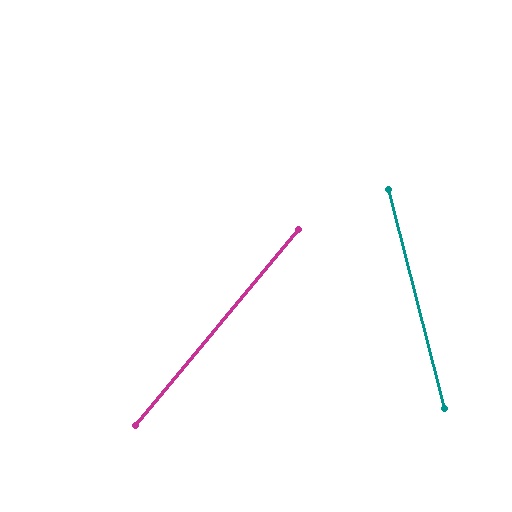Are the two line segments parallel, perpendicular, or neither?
Neither parallel nor perpendicular — they differ by about 54°.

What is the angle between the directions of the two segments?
Approximately 54 degrees.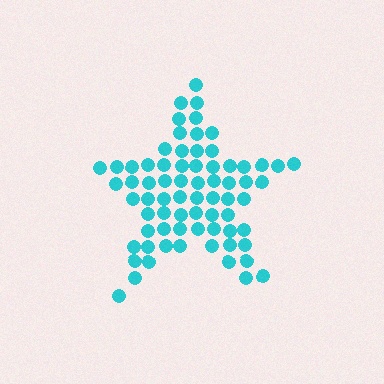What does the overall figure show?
The overall figure shows a star.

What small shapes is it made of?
It is made of small circles.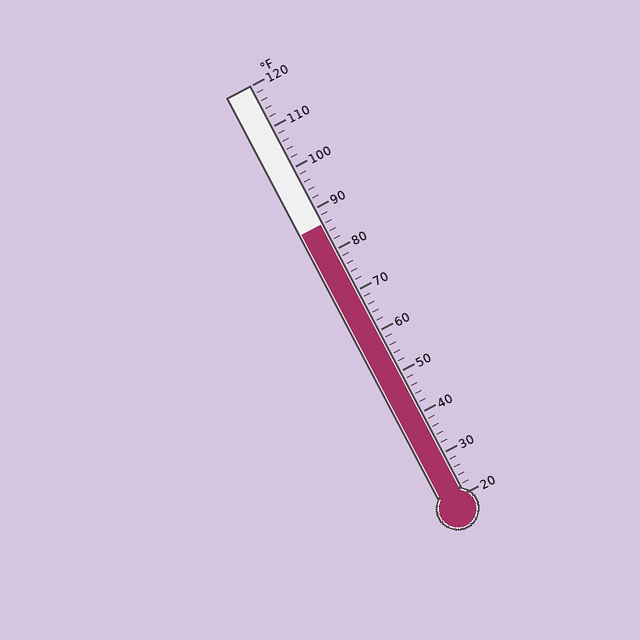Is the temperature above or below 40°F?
The temperature is above 40°F.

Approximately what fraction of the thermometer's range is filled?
The thermometer is filled to approximately 65% of its range.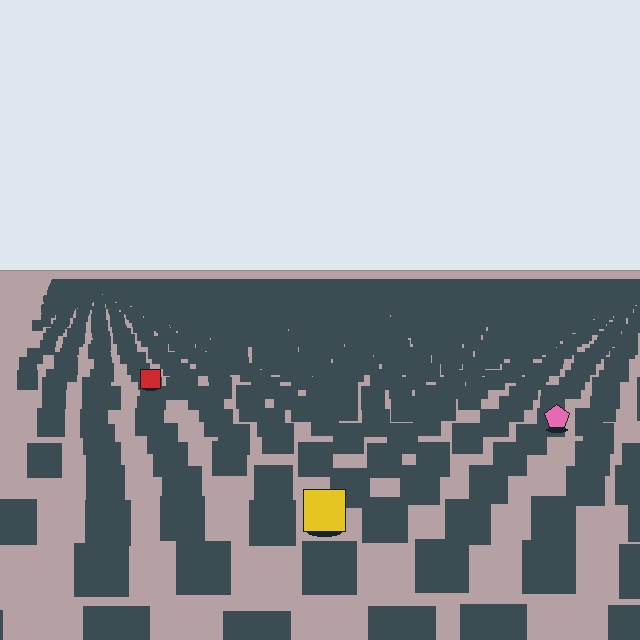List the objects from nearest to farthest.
From nearest to farthest: the yellow square, the pink pentagon, the red square.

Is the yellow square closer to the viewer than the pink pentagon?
Yes. The yellow square is closer — you can tell from the texture gradient: the ground texture is coarser near it.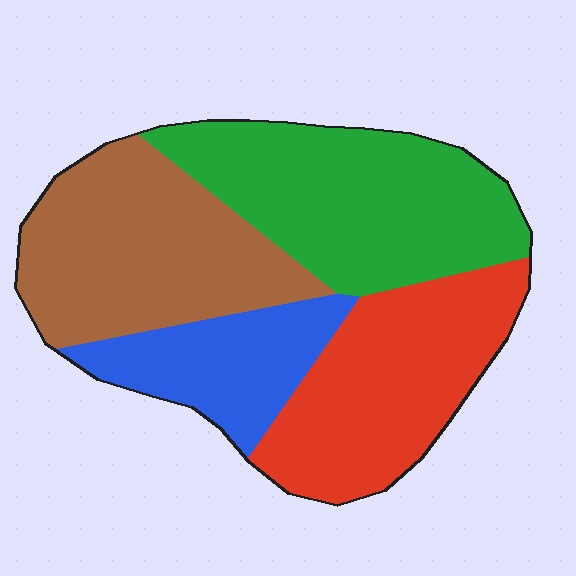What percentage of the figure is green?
Green covers 30% of the figure.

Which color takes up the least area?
Blue, at roughly 15%.